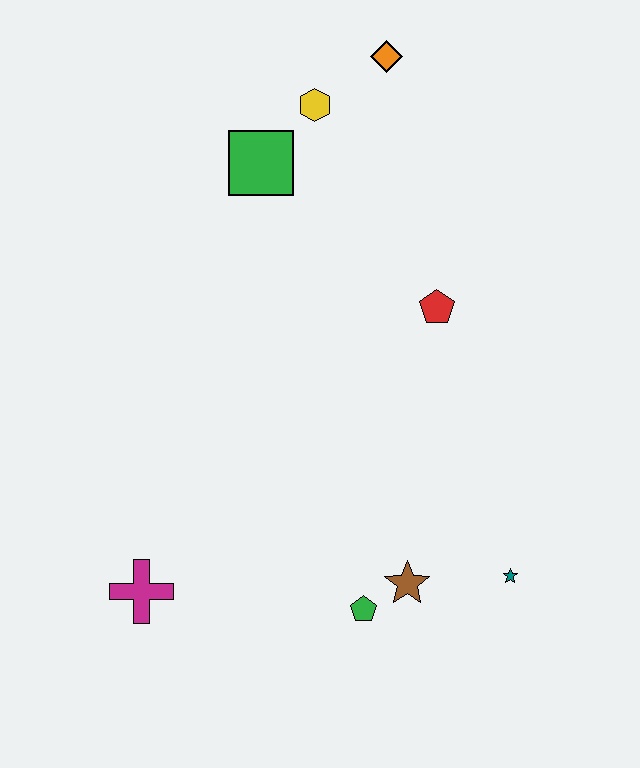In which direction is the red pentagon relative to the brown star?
The red pentagon is above the brown star.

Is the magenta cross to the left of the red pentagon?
Yes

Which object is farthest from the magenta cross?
The orange diamond is farthest from the magenta cross.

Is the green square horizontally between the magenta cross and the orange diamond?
Yes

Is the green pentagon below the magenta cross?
Yes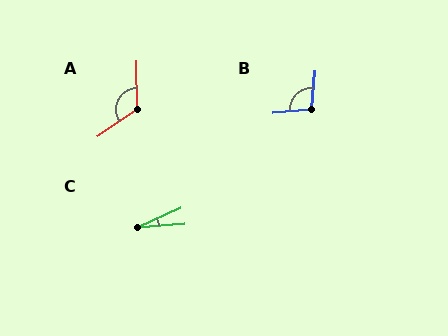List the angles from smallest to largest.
C (20°), B (99°), A (124°).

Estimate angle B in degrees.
Approximately 99 degrees.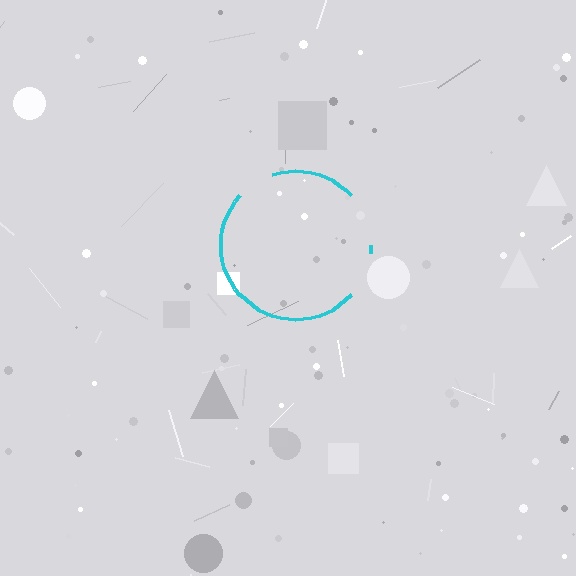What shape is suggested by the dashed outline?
The dashed outline suggests a circle.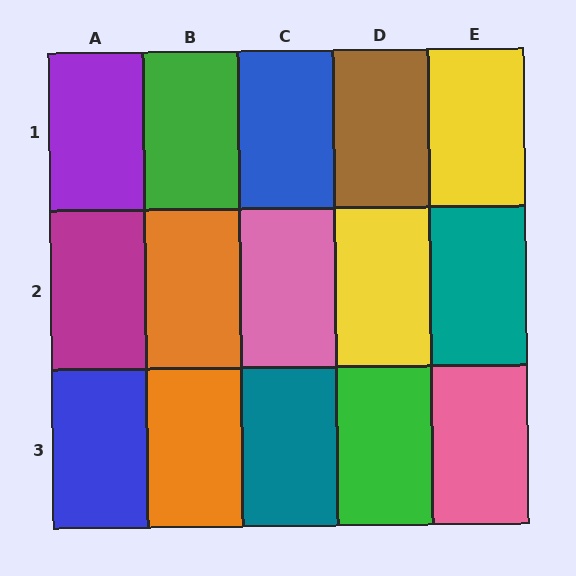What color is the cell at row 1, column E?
Yellow.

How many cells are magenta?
1 cell is magenta.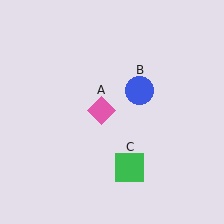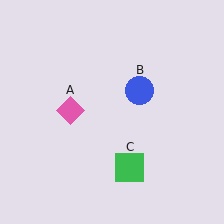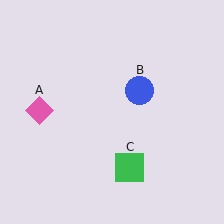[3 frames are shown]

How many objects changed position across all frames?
1 object changed position: pink diamond (object A).